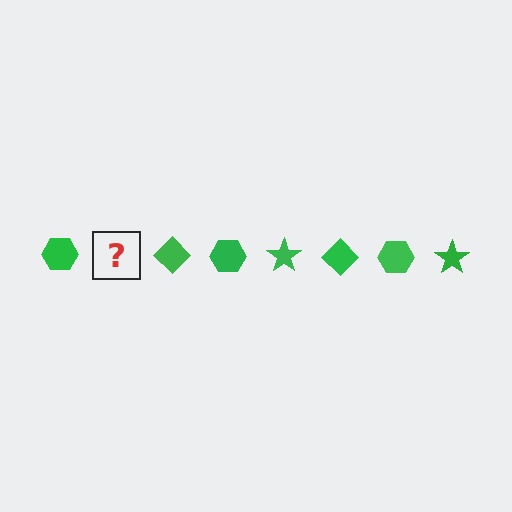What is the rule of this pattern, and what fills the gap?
The rule is that the pattern cycles through hexagon, star, diamond shapes in green. The gap should be filled with a green star.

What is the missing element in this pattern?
The missing element is a green star.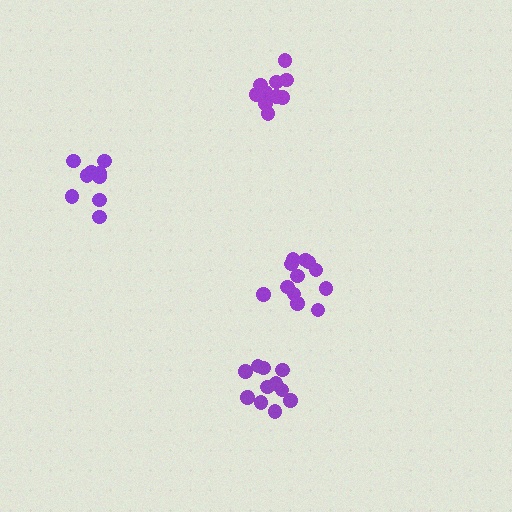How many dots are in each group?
Group 1: 12 dots, Group 2: 9 dots, Group 3: 10 dots, Group 4: 11 dots (42 total).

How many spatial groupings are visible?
There are 4 spatial groupings.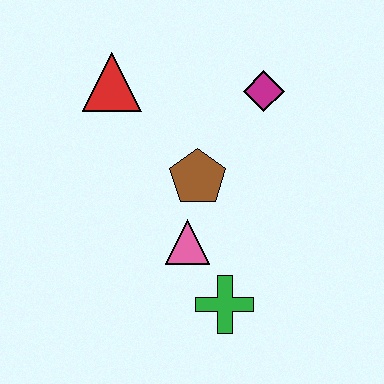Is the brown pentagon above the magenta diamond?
No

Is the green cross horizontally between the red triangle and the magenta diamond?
Yes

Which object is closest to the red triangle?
The brown pentagon is closest to the red triangle.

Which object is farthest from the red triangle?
The green cross is farthest from the red triangle.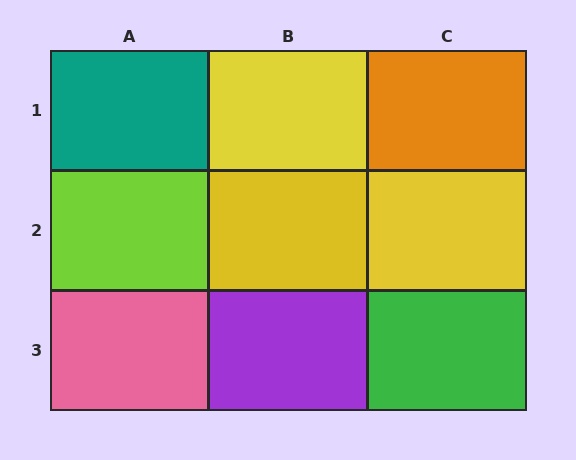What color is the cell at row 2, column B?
Yellow.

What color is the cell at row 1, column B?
Yellow.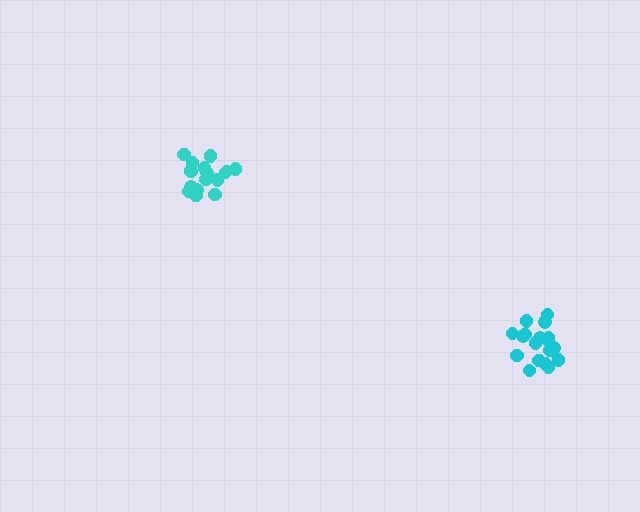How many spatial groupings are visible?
There are 2 spatial groupings.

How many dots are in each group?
Group 1: 17 dots, Group 2: 18 dots (35 total).